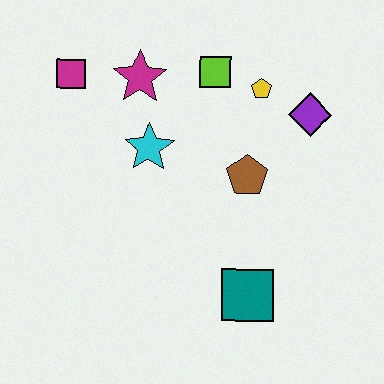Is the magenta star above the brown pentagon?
Yes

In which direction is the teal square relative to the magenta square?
The teal square is below the magenta square.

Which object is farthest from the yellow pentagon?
The teal square is farthest from the yellow pentagon.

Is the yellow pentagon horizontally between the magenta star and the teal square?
No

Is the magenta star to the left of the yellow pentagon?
Yes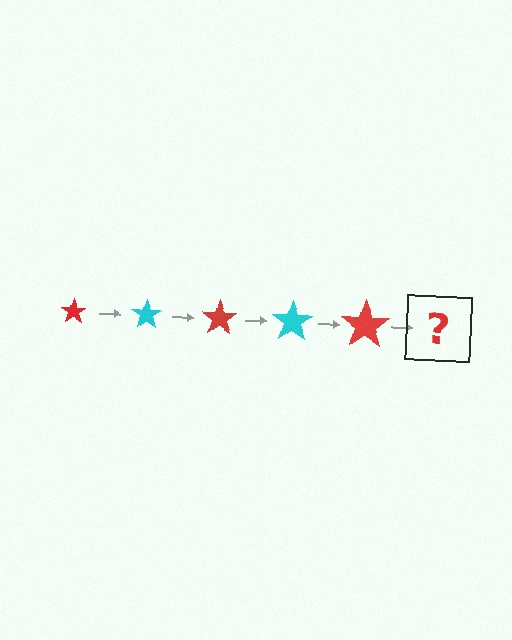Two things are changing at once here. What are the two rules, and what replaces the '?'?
The two rules are that the star grows larger each step and the color cycles through red and cyan. The '?' should be a cyan star, larger than the previous one.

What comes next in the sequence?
The next element should be a cyan star, larger than the previous one.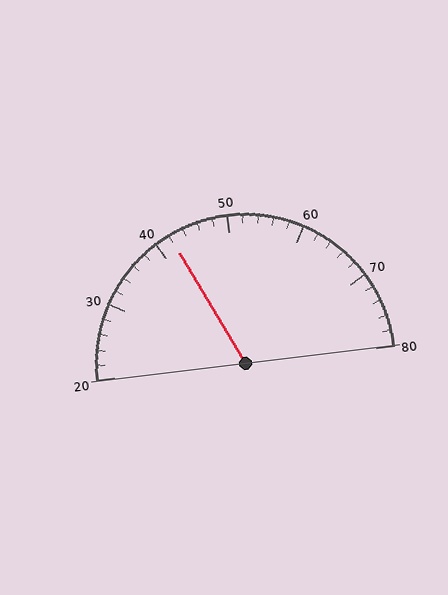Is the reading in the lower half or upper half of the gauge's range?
The reading is in the lower half of the range (20 to 80).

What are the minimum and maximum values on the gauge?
The gauge ranges from 20 to 80.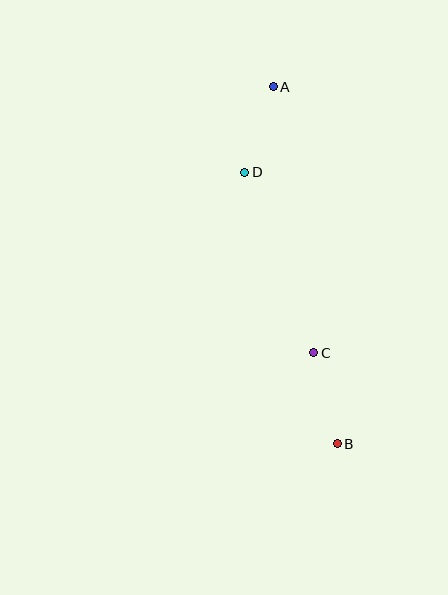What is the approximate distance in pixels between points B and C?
The distance between B and C is approximately 94 pixels.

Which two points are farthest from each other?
Points A and B are farthest from each other.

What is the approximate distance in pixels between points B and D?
The distance between B and D is approximately 286 pixels.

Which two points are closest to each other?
Points A and D are closest to each other.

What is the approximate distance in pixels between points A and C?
The distance between A and C is approximately 269 pixels.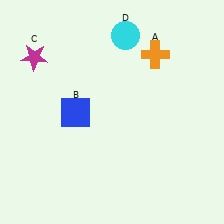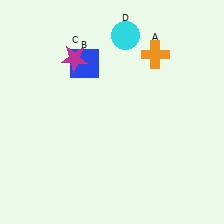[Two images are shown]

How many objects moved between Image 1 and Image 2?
2 objects moved between the two images.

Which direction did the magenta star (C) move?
The magenta star (C) moved right.